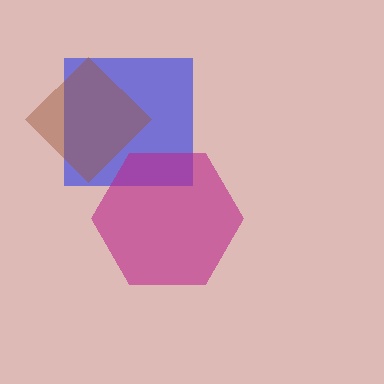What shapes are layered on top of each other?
The layered shapes are: a blue square, a magenta hexagon, a brown diamond.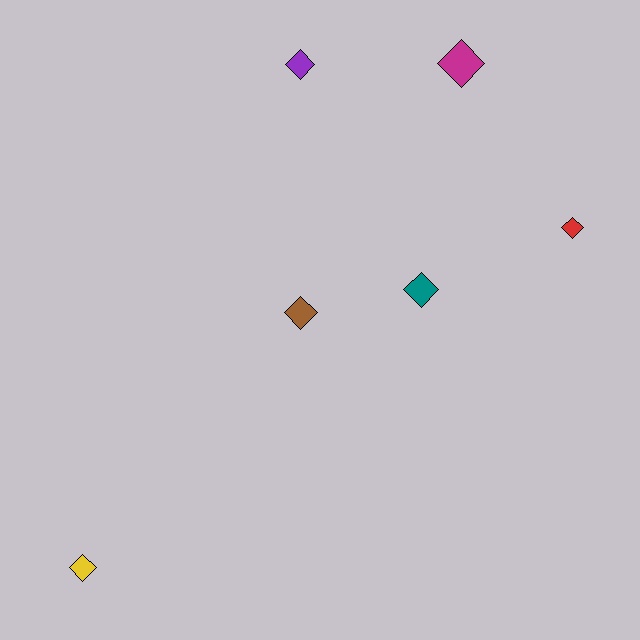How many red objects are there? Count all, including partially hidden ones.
There is 1 red object.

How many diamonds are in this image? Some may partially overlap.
There are 6 diamonds.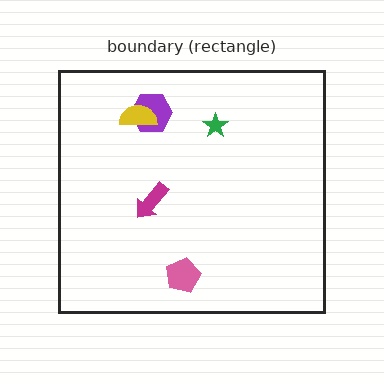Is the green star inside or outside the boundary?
Inside.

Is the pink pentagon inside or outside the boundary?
Inside.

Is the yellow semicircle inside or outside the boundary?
Inside.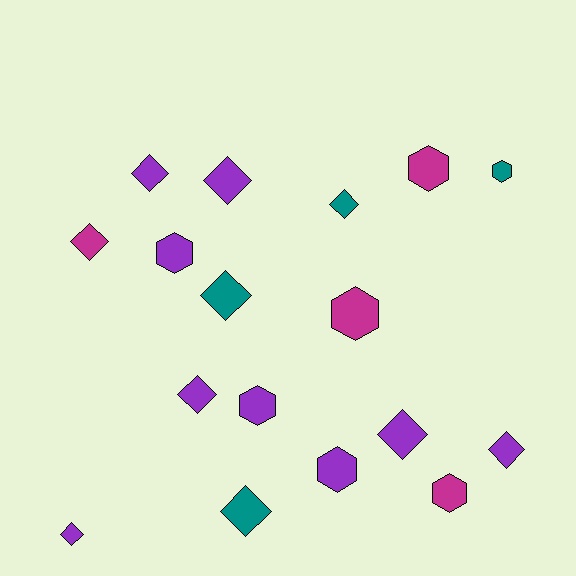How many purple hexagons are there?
There are 3 purple hexagons.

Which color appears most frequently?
Purple, with 9 objects.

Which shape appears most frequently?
Diamond, with 10 objects.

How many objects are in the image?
There are 17 objects.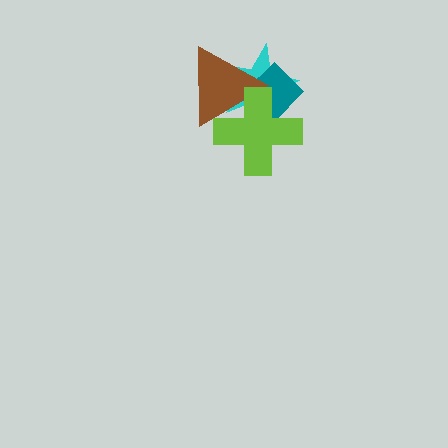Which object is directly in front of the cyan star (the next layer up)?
The teal diamond is directly in front of the cyan star.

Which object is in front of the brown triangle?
The lime cross is in front of the brown triangle.